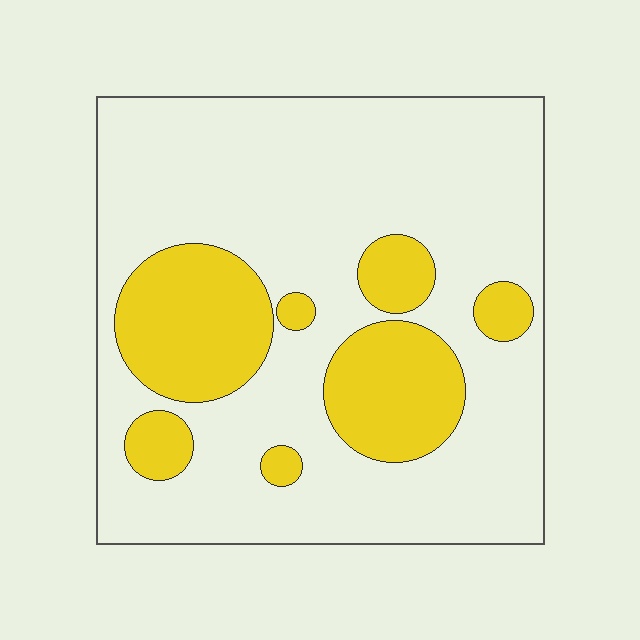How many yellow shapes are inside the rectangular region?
7.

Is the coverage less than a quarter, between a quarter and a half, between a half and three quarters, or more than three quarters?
Between a quarter and a half.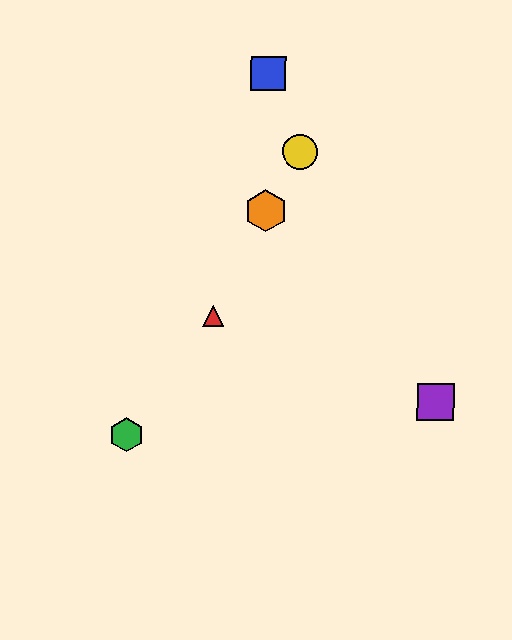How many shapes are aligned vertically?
2 shapes (the blue square, the orange hexagon) are aligned vertically.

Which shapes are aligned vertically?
The blue square, the orange hexagon are aligned vertically.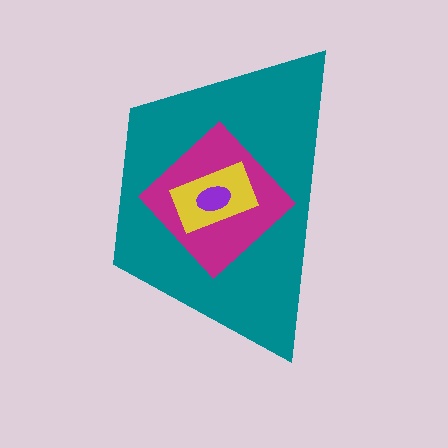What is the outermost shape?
The teal trapezoid.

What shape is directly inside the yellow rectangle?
The purple ellipse.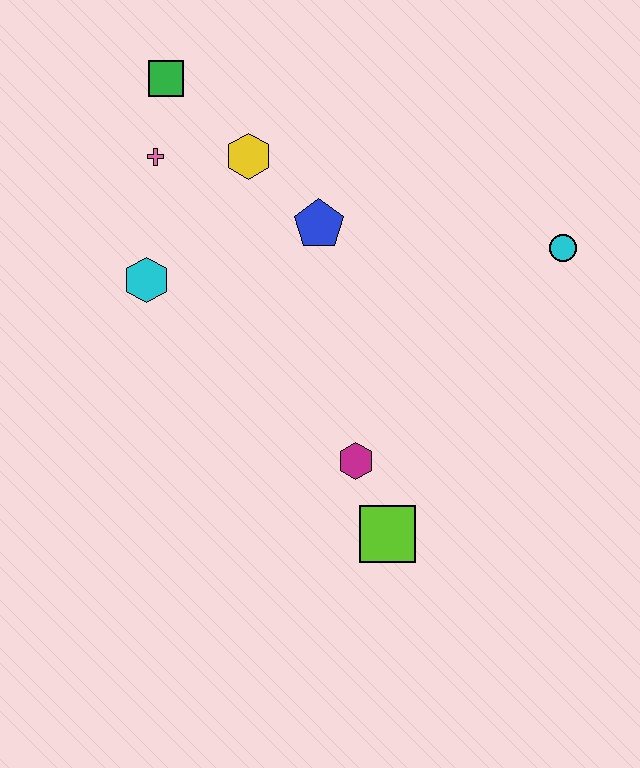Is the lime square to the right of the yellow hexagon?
Yes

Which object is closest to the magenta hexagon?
The lime square is closest to the magenta hexagon.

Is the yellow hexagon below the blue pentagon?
No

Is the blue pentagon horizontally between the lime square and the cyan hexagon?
Yes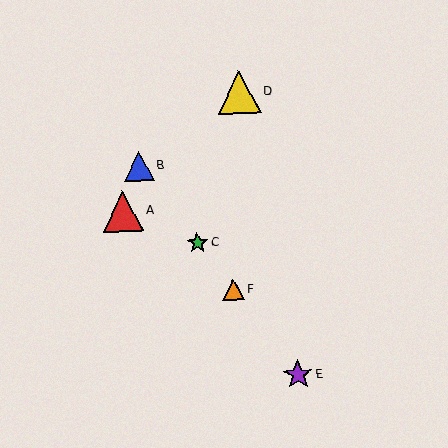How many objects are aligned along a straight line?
4 objects (B, C, E, F) are aligned along a straight line.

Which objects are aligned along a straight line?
Objects B, C, E, F are aligned along a straight line.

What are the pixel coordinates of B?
Object B is at (139, 166).